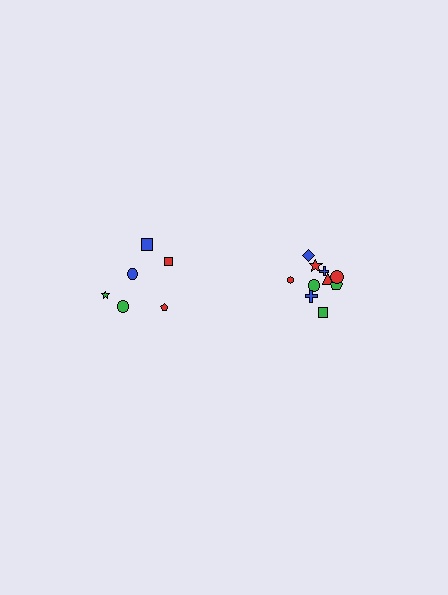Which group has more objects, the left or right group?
The right group.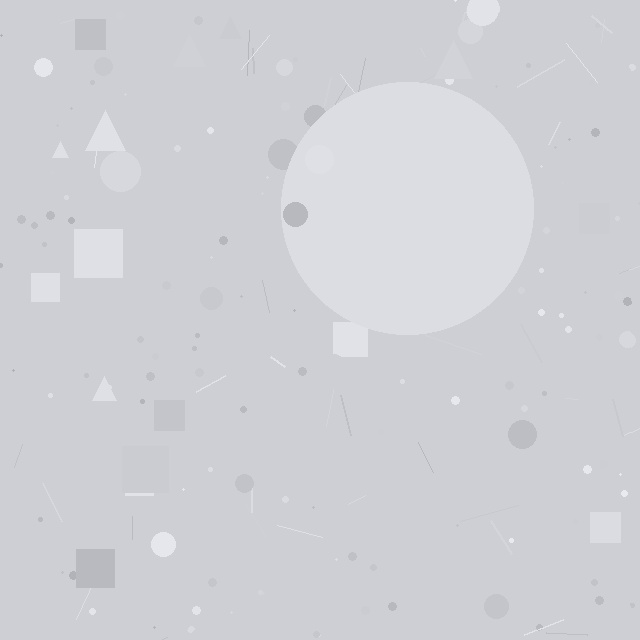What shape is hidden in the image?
A circle is hidden in the image.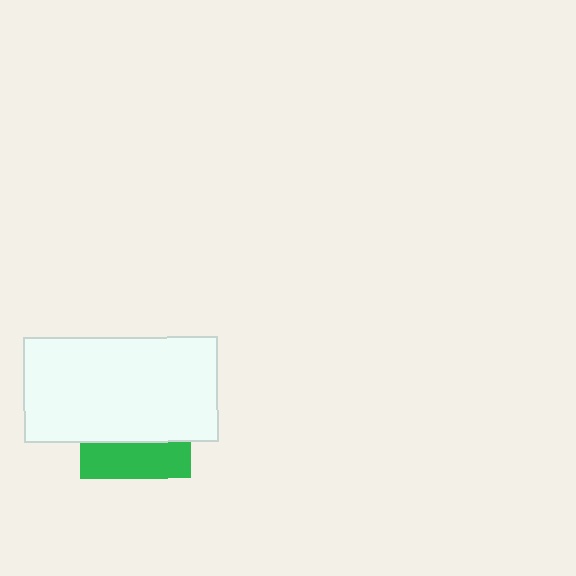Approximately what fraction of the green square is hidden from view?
Roughly 67% of the green square is hidden behind the white rectangle.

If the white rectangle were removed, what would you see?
You would see the complete green square.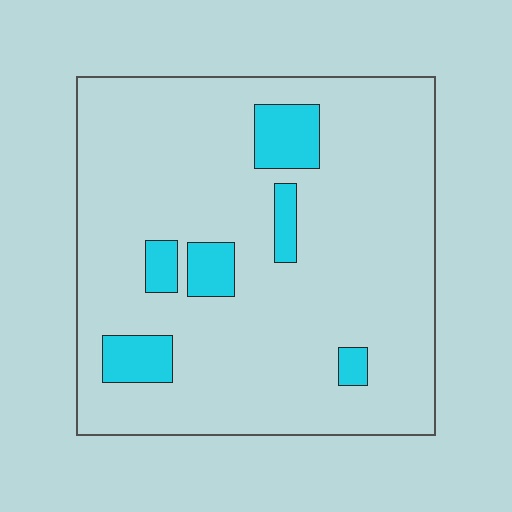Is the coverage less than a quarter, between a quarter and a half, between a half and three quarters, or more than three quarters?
Less than a quarter.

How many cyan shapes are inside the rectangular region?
6.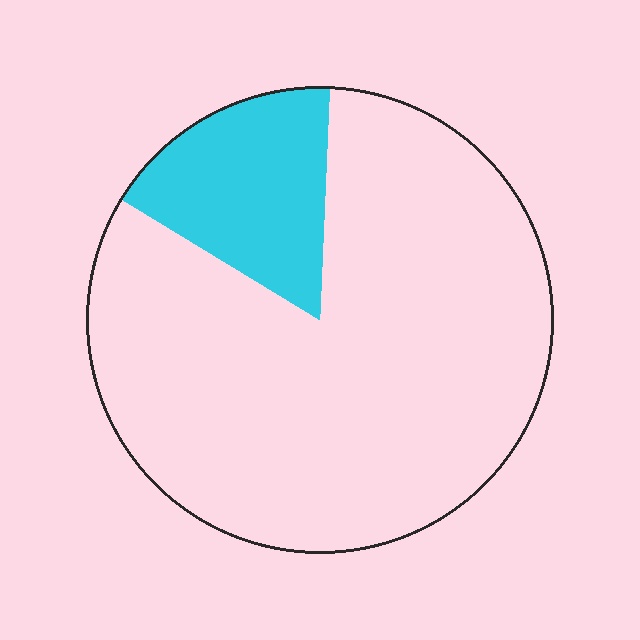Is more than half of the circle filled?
No.